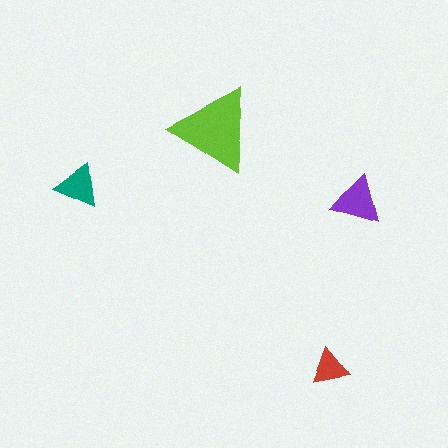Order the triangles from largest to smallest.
the lime one, the purple one, the teal one, the red one.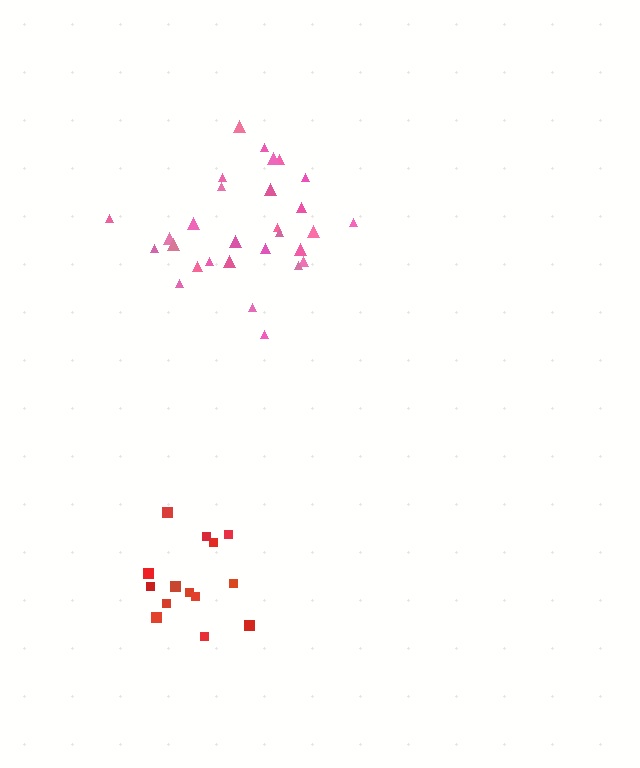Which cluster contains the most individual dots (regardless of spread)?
Pink (29).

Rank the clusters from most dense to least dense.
pink, red.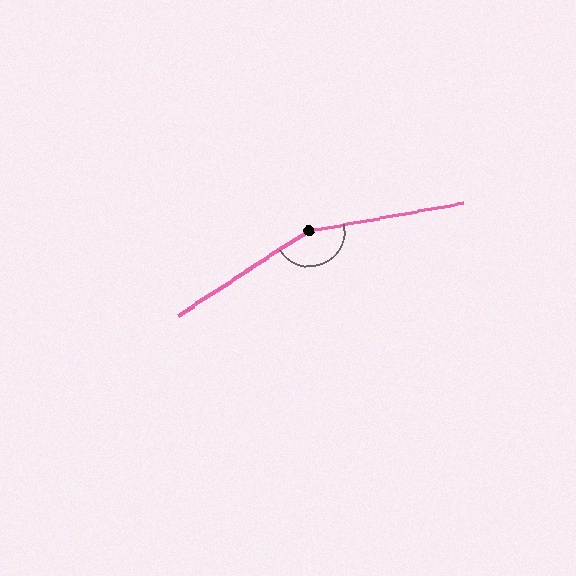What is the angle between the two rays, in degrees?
Approximately 158 degrees.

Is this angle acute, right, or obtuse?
It is obtuse.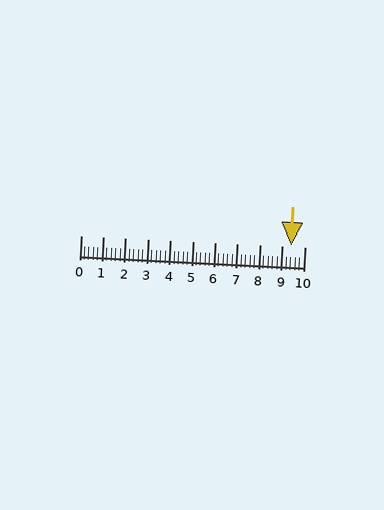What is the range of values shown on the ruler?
The ruler shows values from 0 to 10.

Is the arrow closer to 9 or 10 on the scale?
The arrow is closer to 9.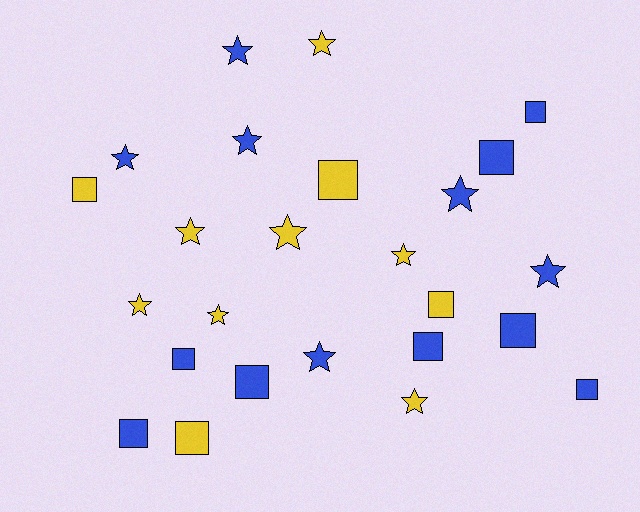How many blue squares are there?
There are 8 blue squares.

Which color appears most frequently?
Blue, with 14 objects.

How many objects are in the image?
There are 25 objects.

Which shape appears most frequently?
Star, with 13 objects.